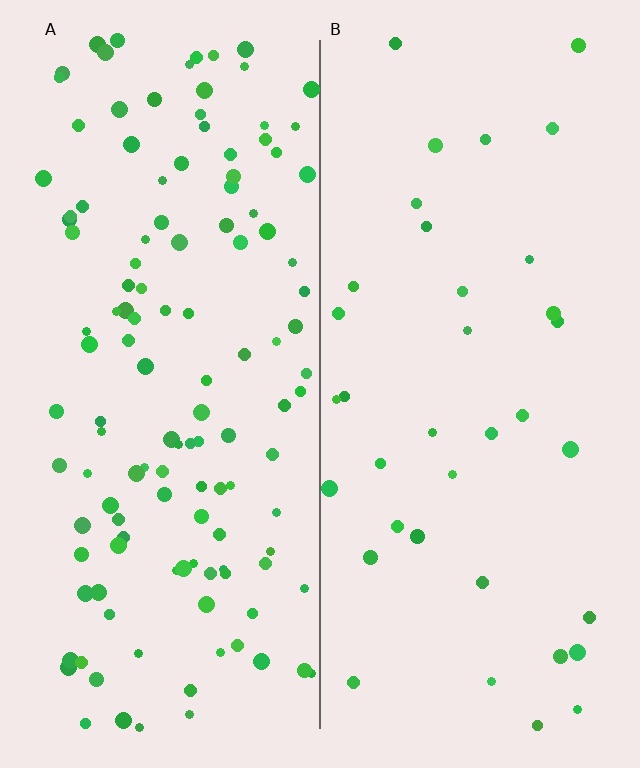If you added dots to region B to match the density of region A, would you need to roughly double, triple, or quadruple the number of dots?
Approximately triple.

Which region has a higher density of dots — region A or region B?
A (the left).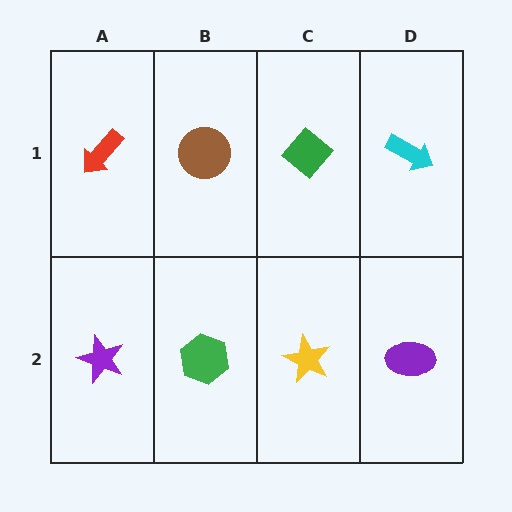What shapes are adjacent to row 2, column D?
A cyan arrow (row 1, column D), a yellow star (row 2, column C).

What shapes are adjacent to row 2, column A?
A red arrow (row 1, column A), a green hexagon (row 2, column B).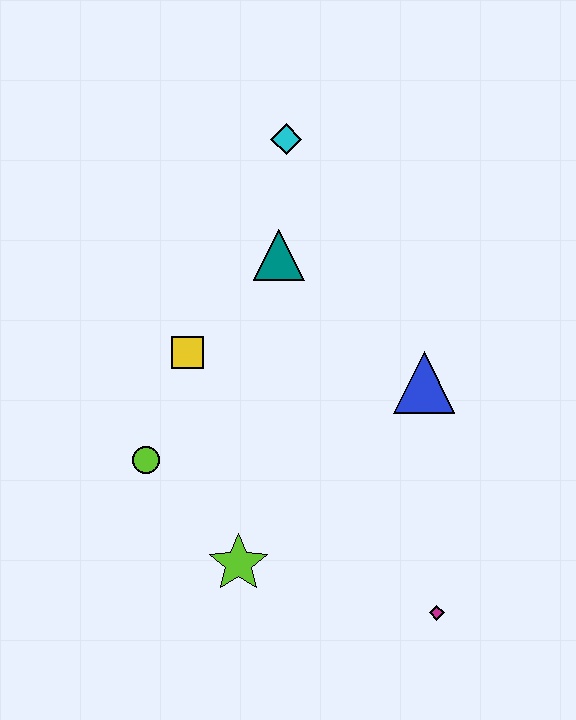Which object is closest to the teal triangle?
The cyan diamond is closest to the teal triangle.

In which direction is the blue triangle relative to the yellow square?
The blue triangle is to the right of the yellow square.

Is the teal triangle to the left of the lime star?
No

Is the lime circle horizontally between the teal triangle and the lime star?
No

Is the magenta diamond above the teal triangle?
No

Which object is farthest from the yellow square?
The magenta diamond is farthest from the yellow square.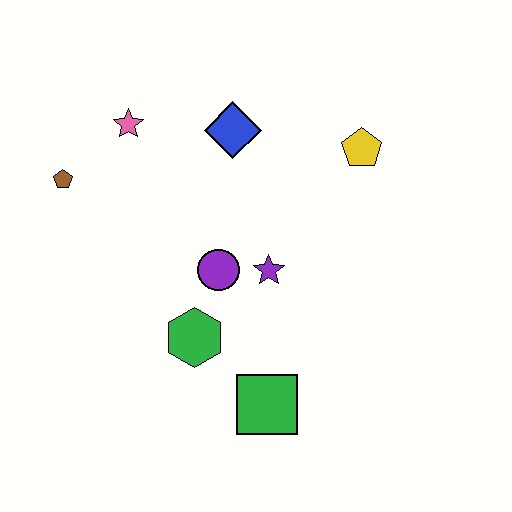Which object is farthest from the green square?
The pink star is farthest from the green square.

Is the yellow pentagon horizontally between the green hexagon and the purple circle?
No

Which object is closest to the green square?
The green hexagon is closest to the green square.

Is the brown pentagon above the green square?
Yes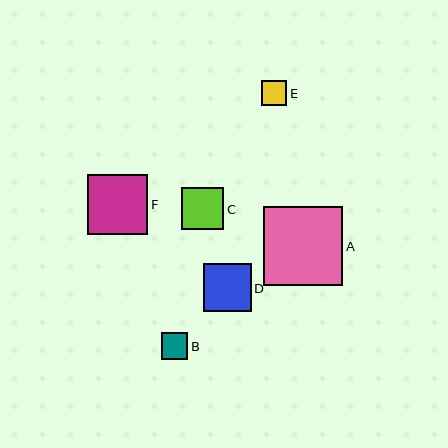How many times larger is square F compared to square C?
Square F is approximately 1.4 times the size of square C.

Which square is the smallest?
Square E is the smallest with a size of approximately 25 pixels.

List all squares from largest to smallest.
From largest to smallest: A, F, D, C, B, E.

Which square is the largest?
Square A is the largest with a size of approximately 79 pixels.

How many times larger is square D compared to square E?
Square D is approximately 1.9 times the size of square E.